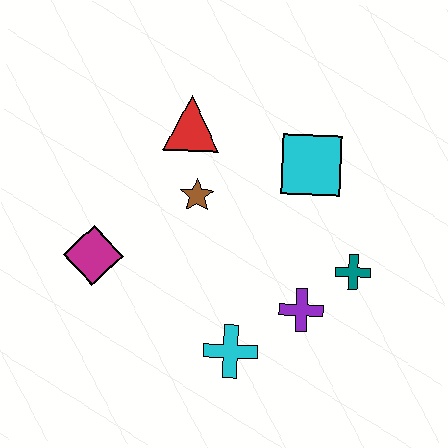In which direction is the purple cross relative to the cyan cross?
The purple cross is to the right of the cyan cross.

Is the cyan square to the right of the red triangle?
Yes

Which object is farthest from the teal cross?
The magenta diamond is farthest from the teal cross.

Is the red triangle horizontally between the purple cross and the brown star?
No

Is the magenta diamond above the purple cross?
Yes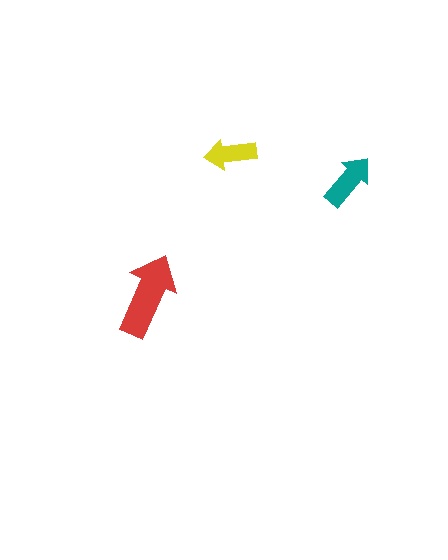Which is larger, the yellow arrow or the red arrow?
The red one.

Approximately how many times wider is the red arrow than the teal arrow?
About 1.5 times wider.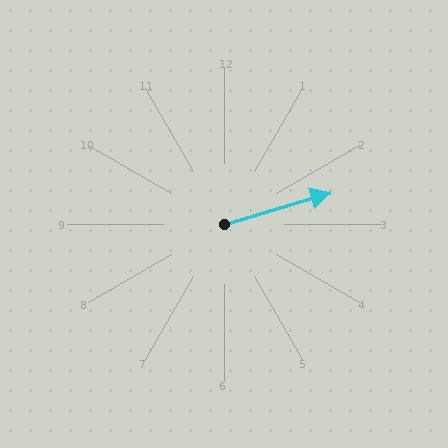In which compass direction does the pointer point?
East.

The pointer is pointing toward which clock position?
Roughly 2 o'clock.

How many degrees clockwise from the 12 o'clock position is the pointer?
Approximately 74 degrees.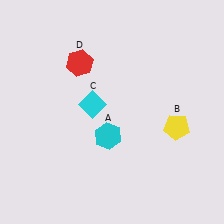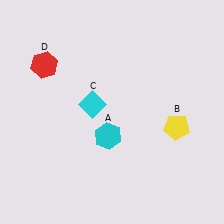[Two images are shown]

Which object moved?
The red hexagon (D) moved left.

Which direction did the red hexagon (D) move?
The red hexagon (D) moved left.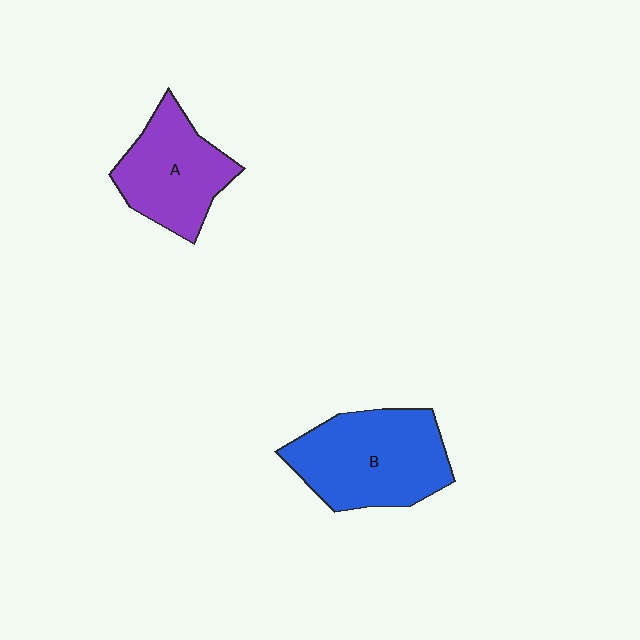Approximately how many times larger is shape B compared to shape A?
Approximately 1.3 times.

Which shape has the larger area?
Shape B (blue).